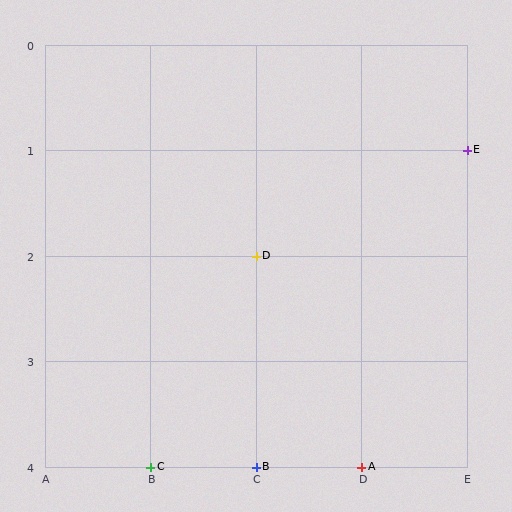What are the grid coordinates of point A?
Point A is at grid coordinates (D, 4).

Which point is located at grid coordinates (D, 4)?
Point A is at (D, 4).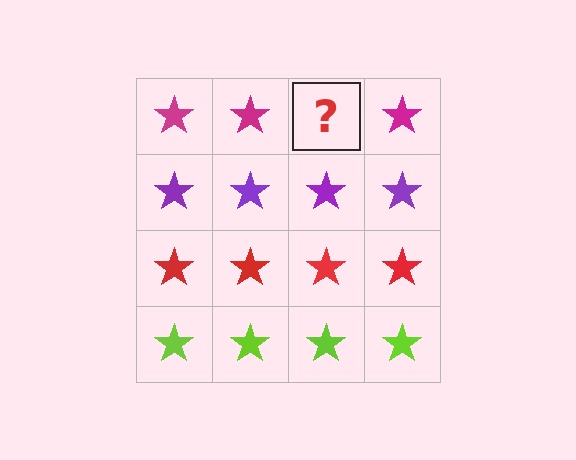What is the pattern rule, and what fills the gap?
The rule is that each row has a consistent color. The gap should be filled with a magenta star.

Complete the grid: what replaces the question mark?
The question mark should be replaced with a magenta star.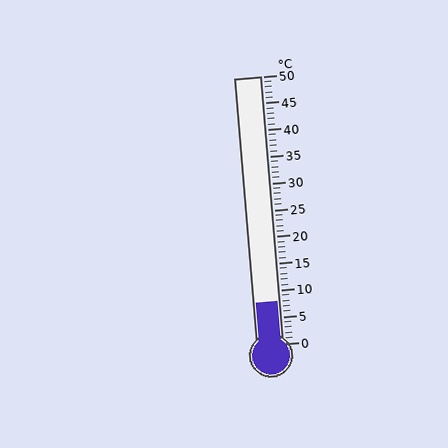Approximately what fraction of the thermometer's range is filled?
The thermometer is filled to approximately 15% of its range.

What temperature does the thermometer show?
The thermometer shows approximately 8°C.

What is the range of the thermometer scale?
The thermometer scale ranges from 0°C to 50°C.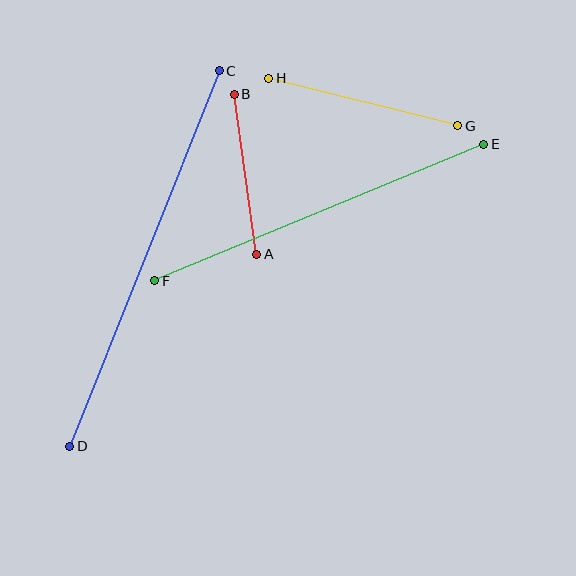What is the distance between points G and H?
The distance is approximately 195 pixels.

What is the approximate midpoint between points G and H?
The midpoint is at approximately (363, 102) pixels.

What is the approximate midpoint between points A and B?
The midpoint is at approximately (246, 174) pixels.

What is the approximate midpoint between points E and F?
The midpoint is at approximately (319, 213) pixels.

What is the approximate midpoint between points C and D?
The midpoint is at approximately (145, 259) pixels.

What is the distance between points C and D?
The distance is approximately 404 pixels.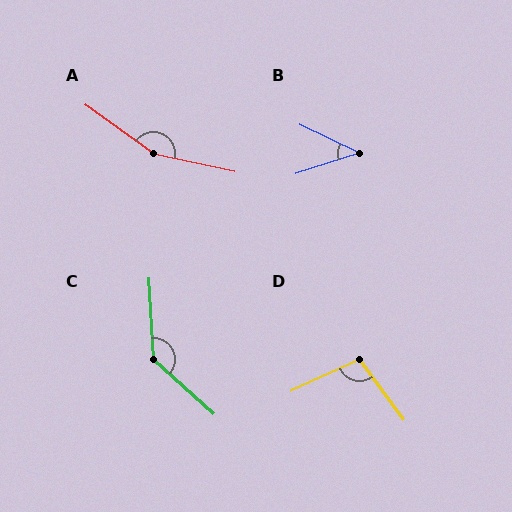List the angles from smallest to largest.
B (44°), D (102°), C (136°), A (156°).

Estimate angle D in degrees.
Approximately 102 degrees.